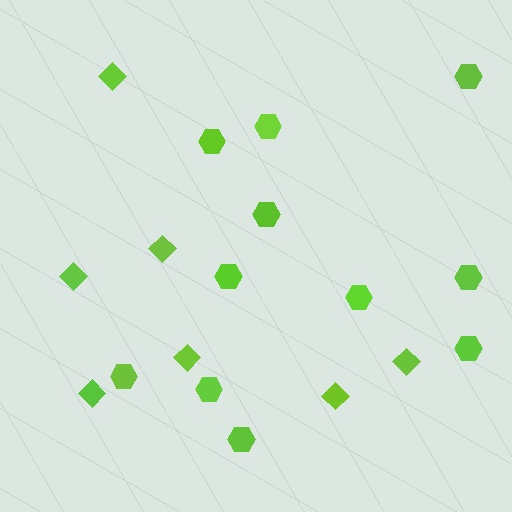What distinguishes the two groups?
There are 2 groups: one group of diamonds (7) and one group of hexagons (11).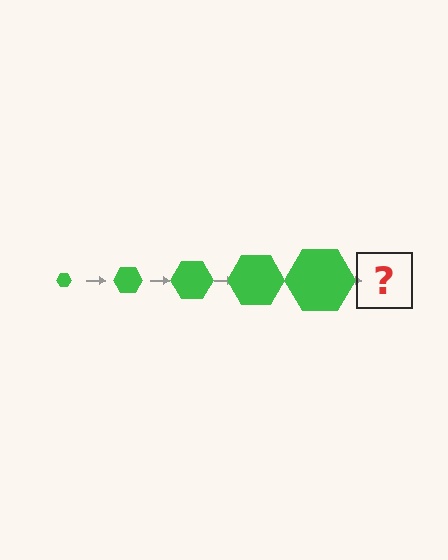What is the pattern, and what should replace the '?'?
The pattern is that the hexagon gets progressively larger each step. The '?' should be a green hexagon, larger than the previous one.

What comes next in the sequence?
The next element should be a green hexagon, larger than the previous one.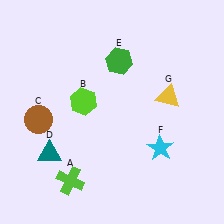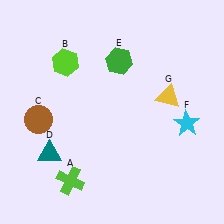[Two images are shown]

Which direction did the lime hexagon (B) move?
The lime hexagon (B) moved up.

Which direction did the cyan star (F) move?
The cyan star (F) moved right.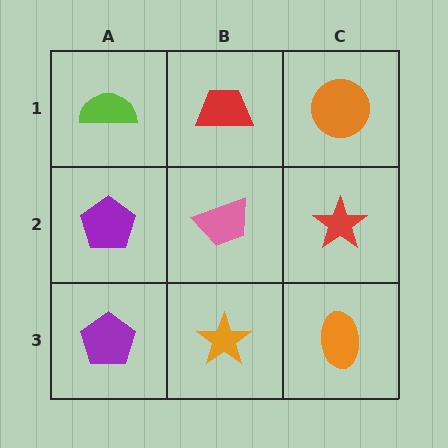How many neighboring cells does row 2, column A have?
3.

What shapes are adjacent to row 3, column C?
A red star (row 2, column C), an orange star (row 3, column B).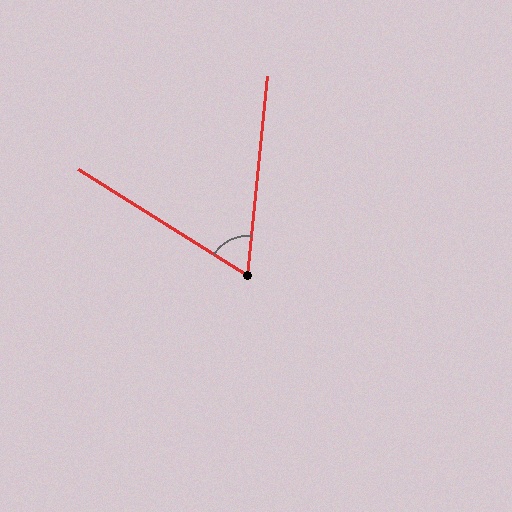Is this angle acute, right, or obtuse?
It is acute.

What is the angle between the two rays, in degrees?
Approximately 64 degrees.